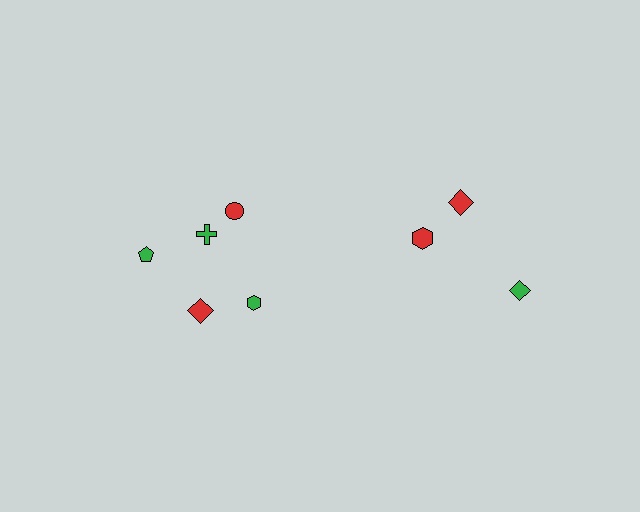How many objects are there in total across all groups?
There are 8 objects.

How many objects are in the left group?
There are 5 objects.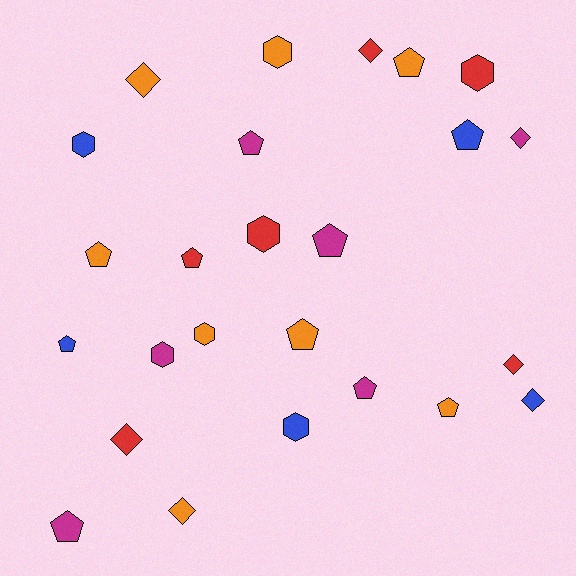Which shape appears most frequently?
Pentagon, with 11 objects.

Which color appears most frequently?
Orange, with 8 objects.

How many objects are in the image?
There are 25 objects.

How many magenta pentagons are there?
There are 4 magenta pentagons.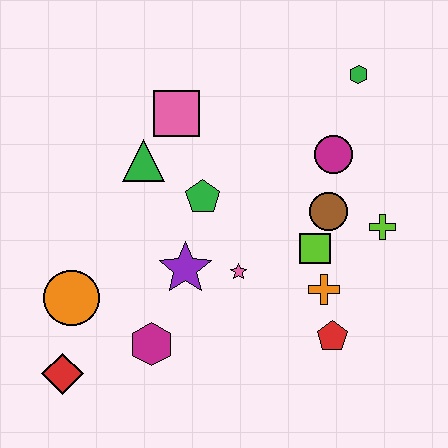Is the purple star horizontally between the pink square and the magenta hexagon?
No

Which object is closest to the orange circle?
The red diamond is closest to the orange circle.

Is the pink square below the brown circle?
No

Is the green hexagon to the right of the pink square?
Yes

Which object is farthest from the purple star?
The green hexagon is farthest from the purple star.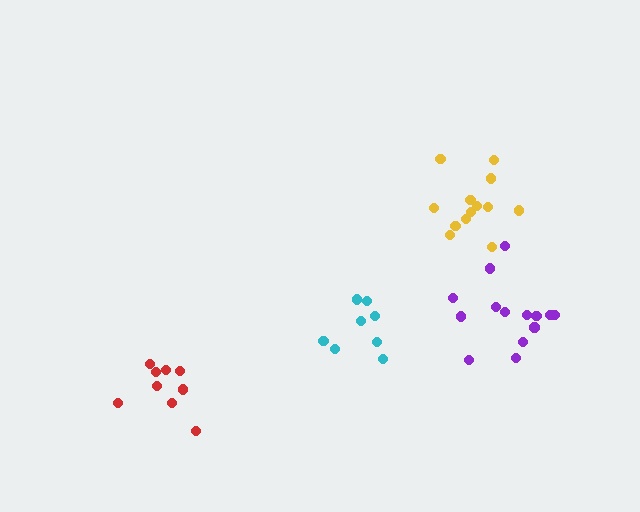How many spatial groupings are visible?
There are 4 spatial groupings.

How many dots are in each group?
Group 1: 8 dots, Group 2: 9 dots, Group 3: 14 dots, Group 4: 14 dots (45 total).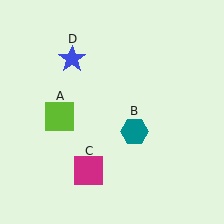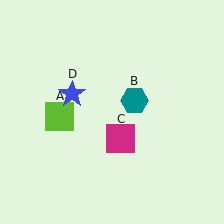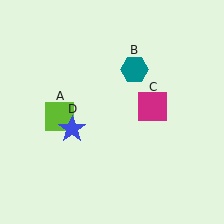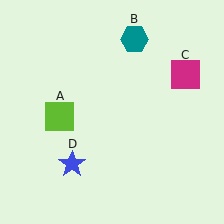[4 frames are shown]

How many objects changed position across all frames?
3 objects changed position: teal hexagon (object B), magenta square (object C), blue star (object D).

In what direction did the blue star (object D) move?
The blue star (object D) moved down.